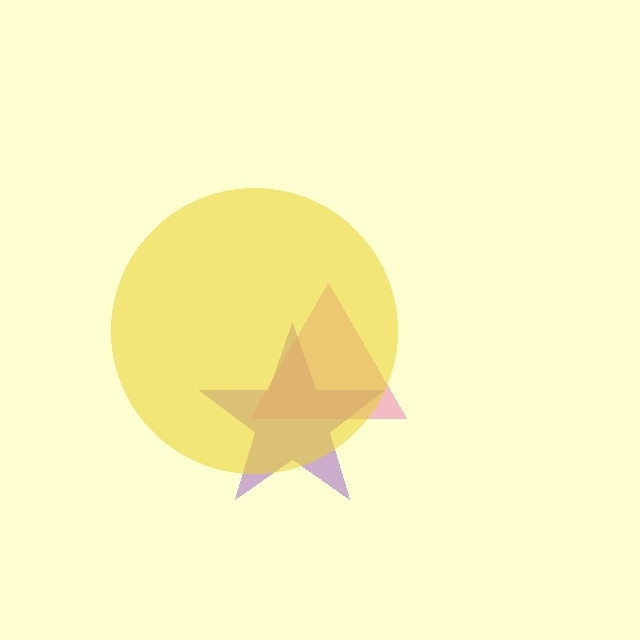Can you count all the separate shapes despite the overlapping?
Yes, there are 3 separate shapes.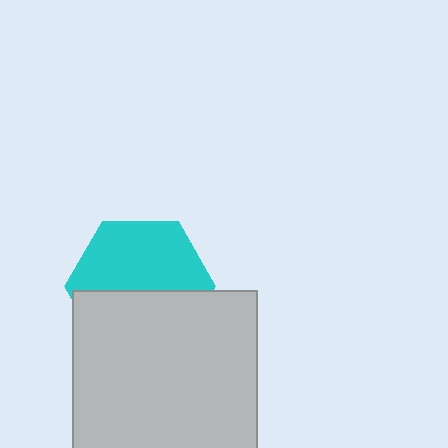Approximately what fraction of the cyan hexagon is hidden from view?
Roughly 47% of the cyan hexagon is hidden behind the light gray square.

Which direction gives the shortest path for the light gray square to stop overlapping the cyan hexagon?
Moving down gives the shortest separation.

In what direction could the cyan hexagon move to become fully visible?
The cyan hexagon could move up. That would shift it out from behind the light gray square entirely.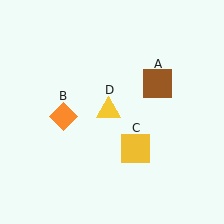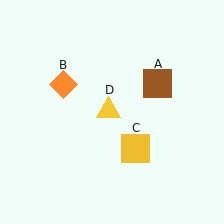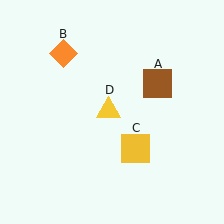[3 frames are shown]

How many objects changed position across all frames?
1 object changed position: orange diamond (object B).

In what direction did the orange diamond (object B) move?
The orange diamond (object B) moved up.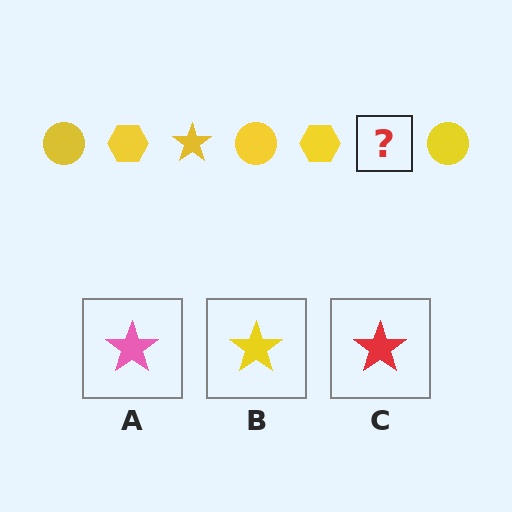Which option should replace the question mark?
Option B.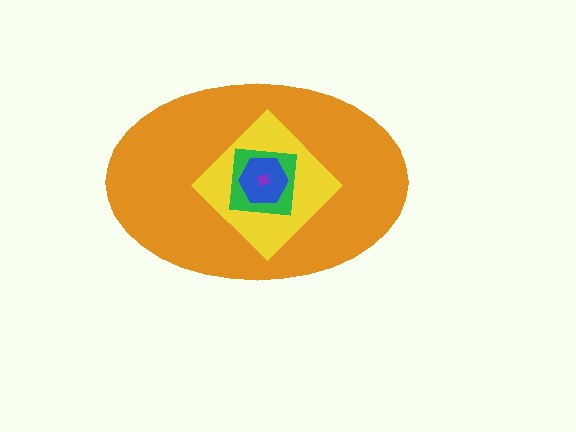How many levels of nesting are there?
5.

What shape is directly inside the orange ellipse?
The yellow diamond.